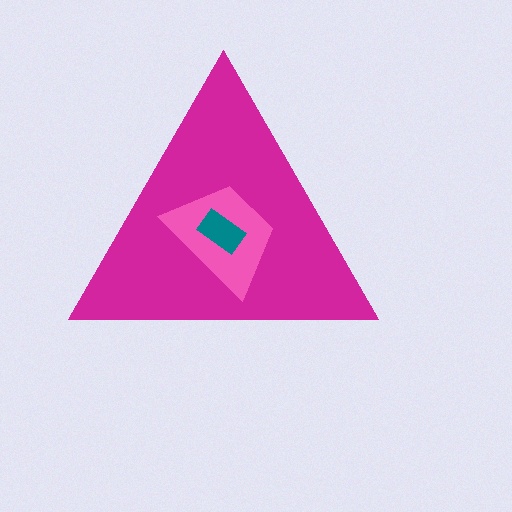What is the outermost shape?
The magenta triangle.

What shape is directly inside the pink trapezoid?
The teal rectangle.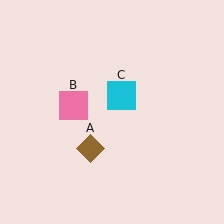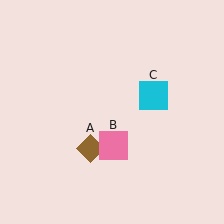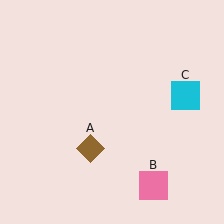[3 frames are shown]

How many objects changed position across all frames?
2 objects changed position: pink square (object B), cyan square (object C).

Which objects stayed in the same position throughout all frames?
Brown diamond (object A) remained stationary.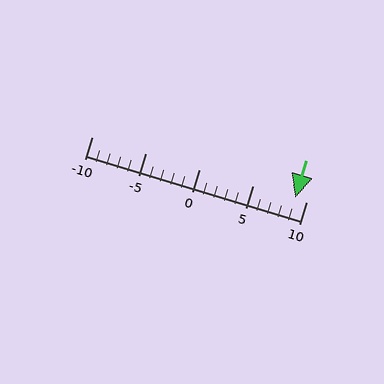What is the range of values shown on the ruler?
The ruler shows values from -10 to 10.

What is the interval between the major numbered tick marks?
The major tick marks are spaced 5 units apart.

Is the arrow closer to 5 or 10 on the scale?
The arrow is closer to 10.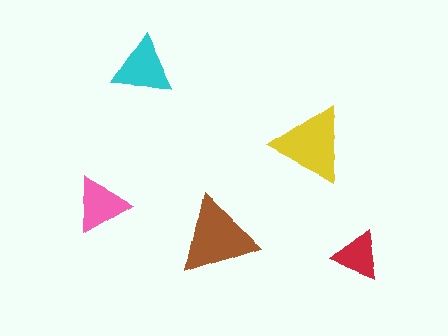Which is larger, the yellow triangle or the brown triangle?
The brown one.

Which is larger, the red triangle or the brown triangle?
The brown one.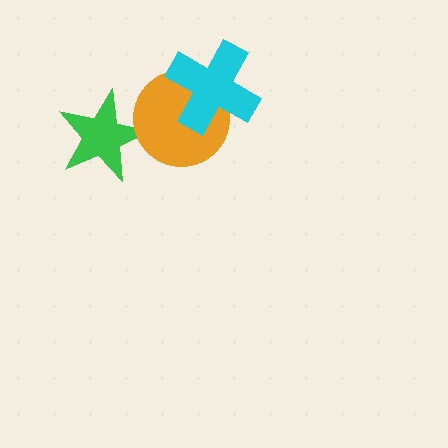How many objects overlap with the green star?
1 object overlaps with the green star.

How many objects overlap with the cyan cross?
1 object overlaps with the cyan cross.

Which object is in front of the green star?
The orange circle is in front of the green star.